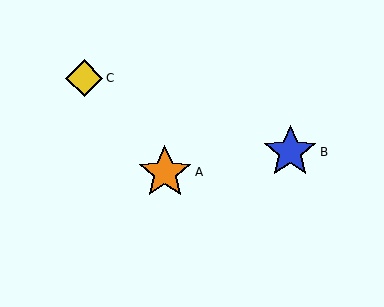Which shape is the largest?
The orange star (labeled A) is the largest.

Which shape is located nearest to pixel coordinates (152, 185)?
The orange star (labeled A) at (165, 172) is nearest to that location.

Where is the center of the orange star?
The center of the orange star is at (165, 172).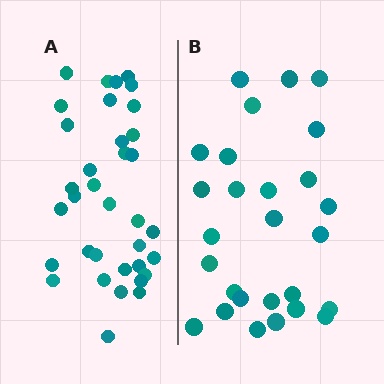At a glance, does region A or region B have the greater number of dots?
Region A (the left region) has more dots.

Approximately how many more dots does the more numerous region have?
Region A has roughly 8 or so more dots than region B.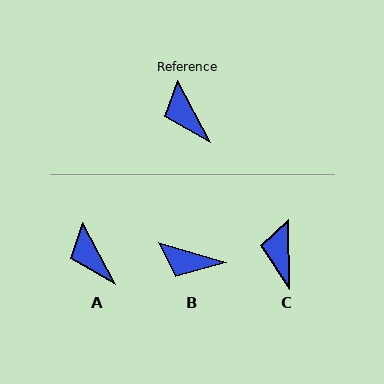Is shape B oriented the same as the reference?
No, it is off by about 46 degrees.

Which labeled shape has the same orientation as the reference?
A.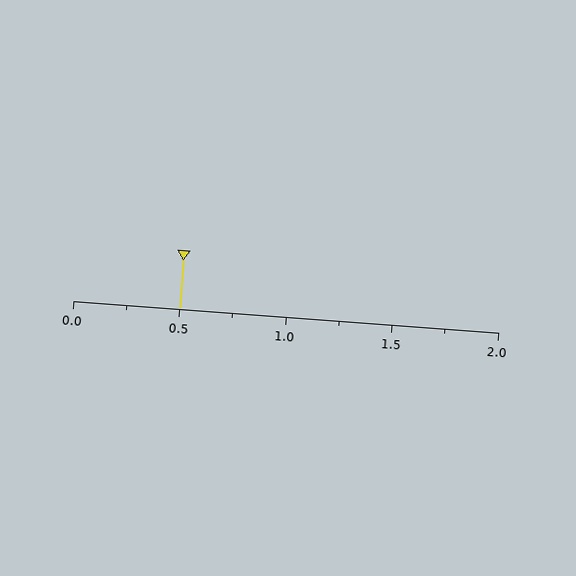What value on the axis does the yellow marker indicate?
The marker indicates approximately 0.5.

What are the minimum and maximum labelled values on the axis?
The axis runs from 0.0 to 2.0.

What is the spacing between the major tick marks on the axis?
The major ticks are spaced 0.5 apart.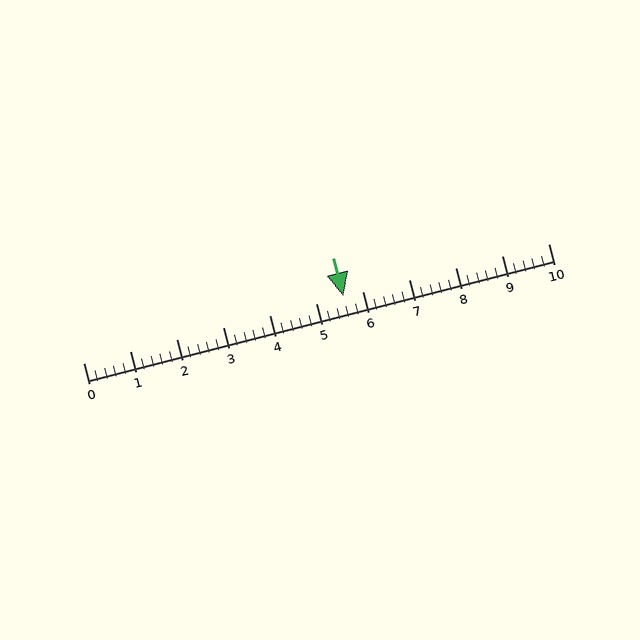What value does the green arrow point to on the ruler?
The green arrow points to approximately 5.6.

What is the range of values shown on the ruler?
The ruler shows values from 0 to 10.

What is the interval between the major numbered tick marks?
The major tick marks are spaced 1 units apart.